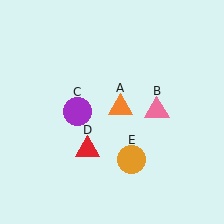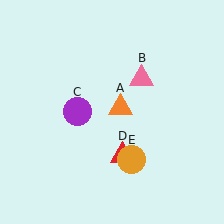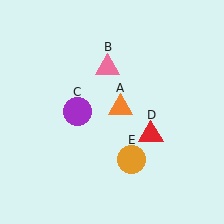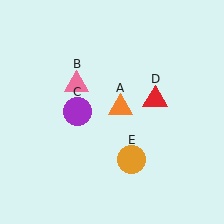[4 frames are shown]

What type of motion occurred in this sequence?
The pink triangle (object B), red triangle (object D) rotated counterclockwise around the center of the scene.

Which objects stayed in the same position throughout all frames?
Orange triangle (object A) and purple circle (object C) and orange circle (object E) remained stationary.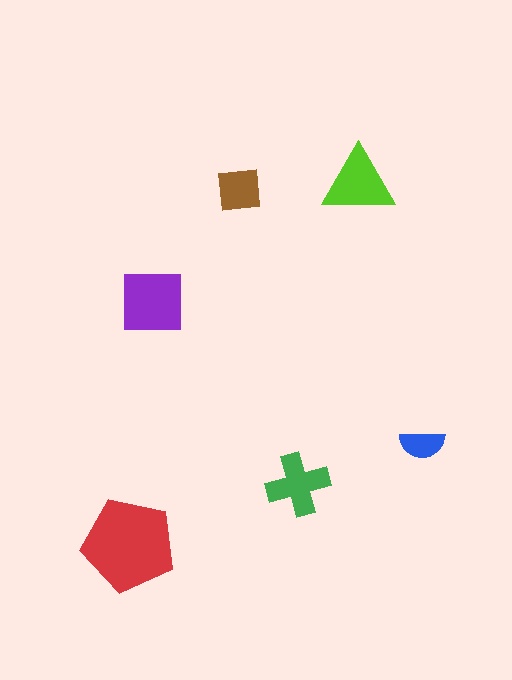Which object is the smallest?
The blue semicircle.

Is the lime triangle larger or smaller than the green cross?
Larger.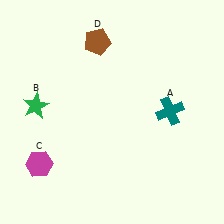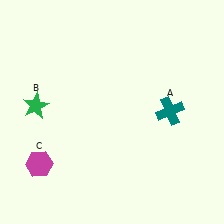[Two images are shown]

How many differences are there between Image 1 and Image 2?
There is 1 difference between the two images.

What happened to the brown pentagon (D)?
The brown pentagon (D) was removed in Image 2. It was in the top-left area of Image 1.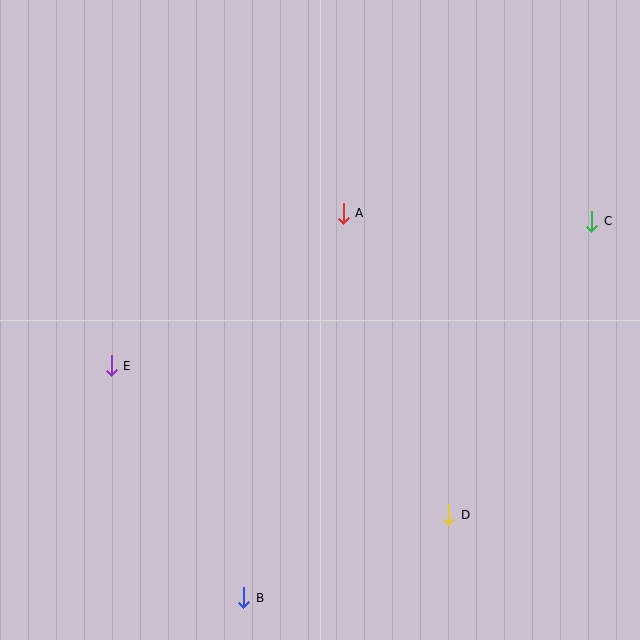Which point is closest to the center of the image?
Point A at (343, 213) is closest to the center.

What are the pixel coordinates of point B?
Point B is at (244, 598).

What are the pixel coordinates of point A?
Point A is at (343, 213).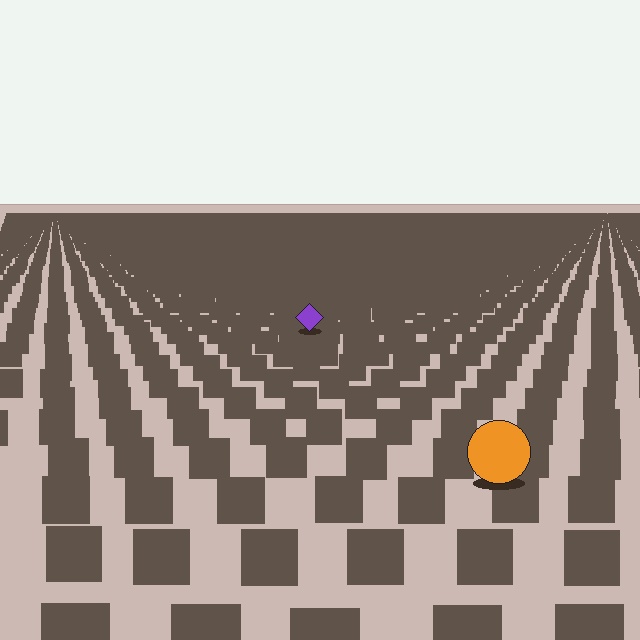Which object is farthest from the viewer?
The purple diamond is farthest from the viewer. It appears smaller and the ground texture around it is denser.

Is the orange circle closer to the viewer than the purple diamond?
Yes. The orange circle is closer — you can tell from the texture gradient: the ground texture is coarser near it.